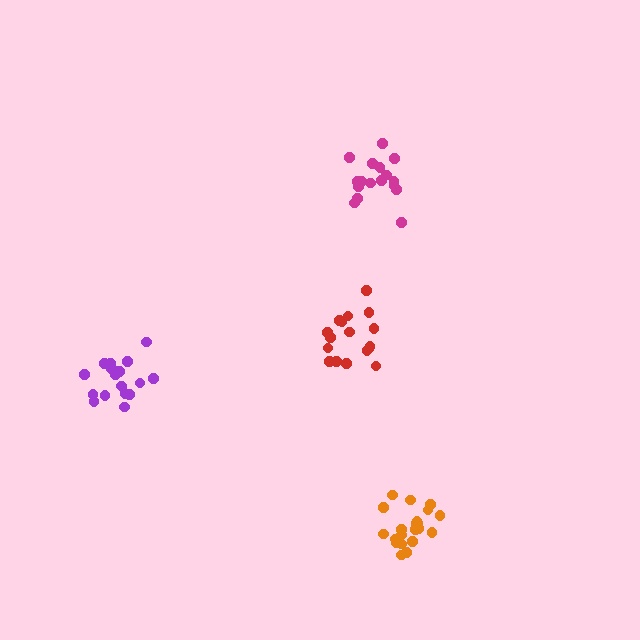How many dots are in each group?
Group 1: 17 dots, Group 2: 18 dots, Group 3: 17 dots, Group 4: 21 dots (73 total).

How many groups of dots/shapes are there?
There are 4 groups.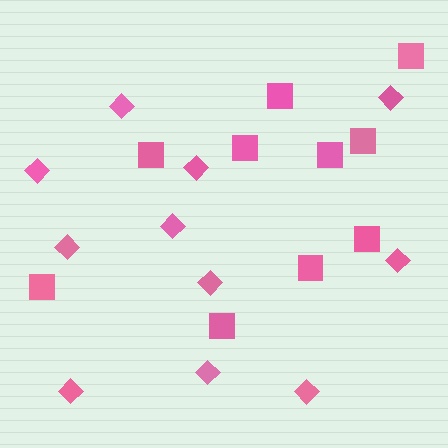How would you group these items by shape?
There are 2 groups: one group of diamonds (11) and one group of squares (10).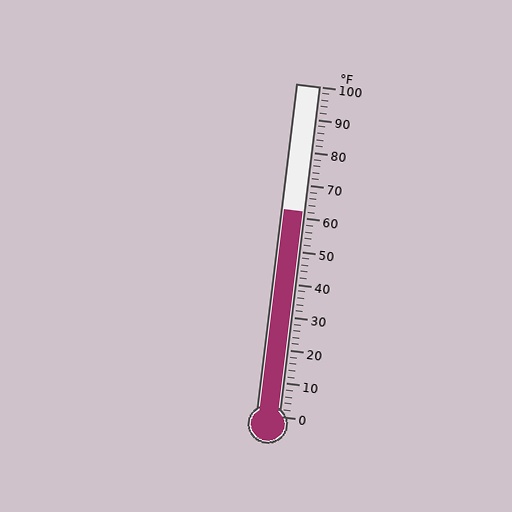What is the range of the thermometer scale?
The thermometer scale ranges from 0°F to 100°F.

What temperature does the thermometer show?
The thermometer shows approximately 62°F.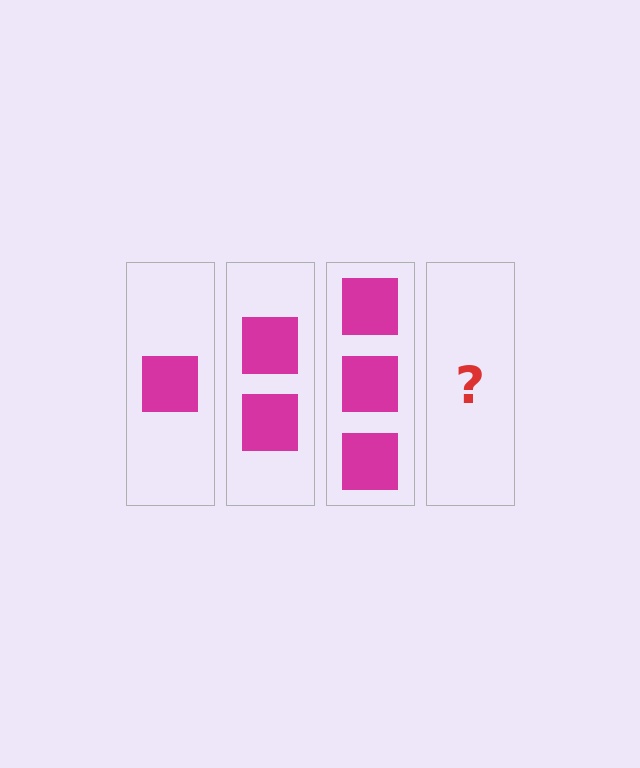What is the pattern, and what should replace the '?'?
The pattern is that each step adds one more square. The '?' should be 4 squares.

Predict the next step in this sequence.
The next step is 4 squares.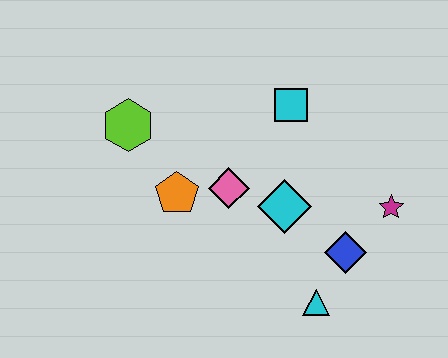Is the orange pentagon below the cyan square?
Yes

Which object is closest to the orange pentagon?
The pink diamond is closest to the orange pentagon.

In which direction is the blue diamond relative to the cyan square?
The blue diamond is below the cyan square.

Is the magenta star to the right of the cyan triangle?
Yes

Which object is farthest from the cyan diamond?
The lime hexagon is farthest from the cyan diamond.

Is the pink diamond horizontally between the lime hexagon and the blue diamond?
Yes